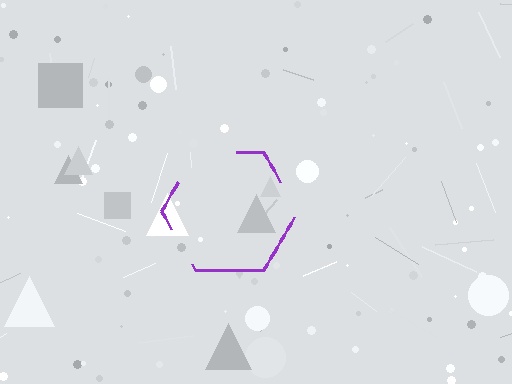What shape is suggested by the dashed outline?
The dashed outline suggests a hexagon.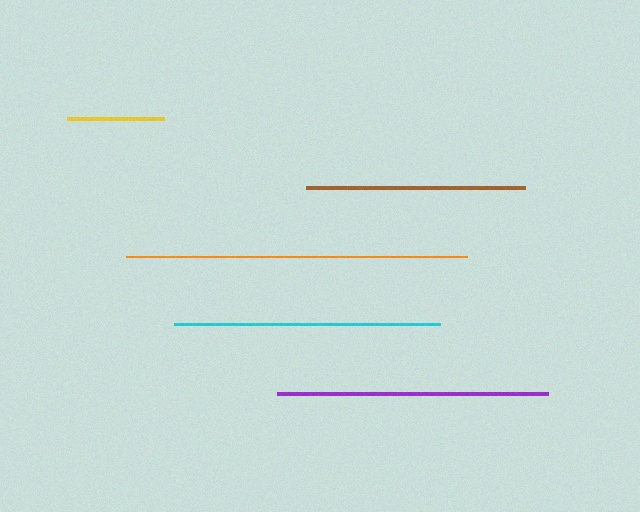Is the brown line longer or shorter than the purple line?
The purple line is longer than the brown line.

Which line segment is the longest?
The orange line is the longest at approximately 341 pixels.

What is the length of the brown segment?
The brown segment is approximately 219 pixels long.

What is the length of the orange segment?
The orange segment is approximately 341 pixels long.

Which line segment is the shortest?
The yellow line is the shortest at approximately 97 pixels.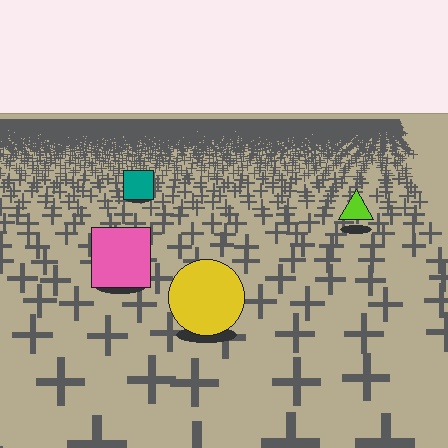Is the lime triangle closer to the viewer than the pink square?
No. The pink square is closer — you can tell from the texture gradient: the ground texture is coarser near it.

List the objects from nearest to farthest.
From nearest to farthest: the yellow circle, the pink square, the lime triangle, the teal square.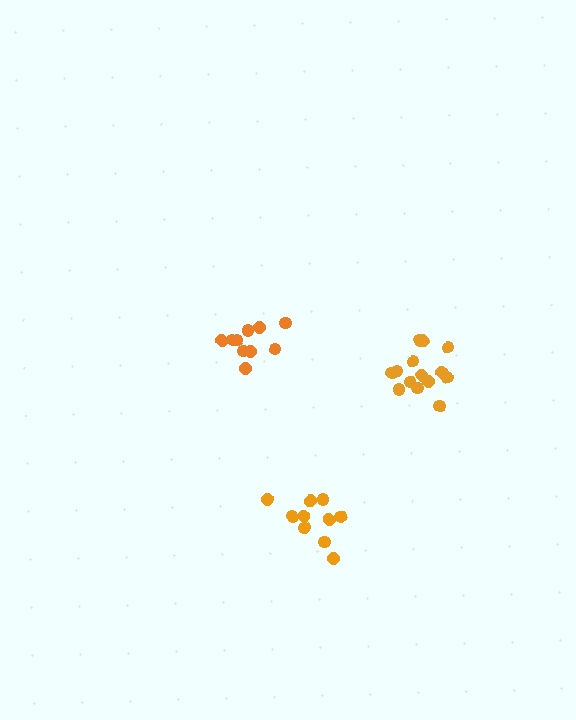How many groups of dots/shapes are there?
There are 3 groups.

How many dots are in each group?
Group 1: 14 dots, Group 2: 10 dots, Group 3: 10 dots (34 total).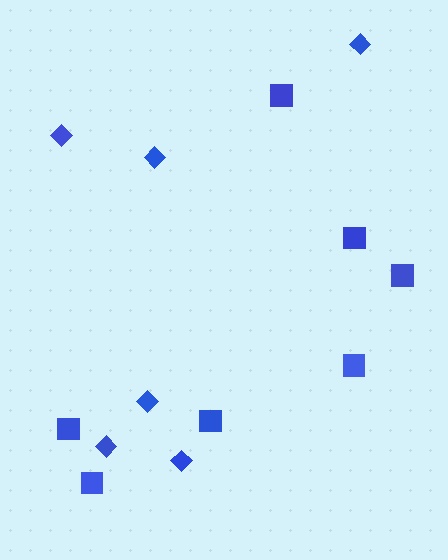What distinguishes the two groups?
There are 2 groups: one group of squares (7) and one group of diamonds (6).